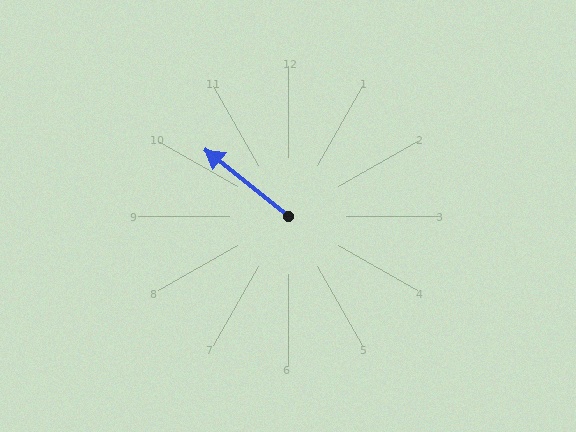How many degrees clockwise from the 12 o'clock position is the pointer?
Approximately 309 degrees.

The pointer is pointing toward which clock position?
Roughly 10 o'clock.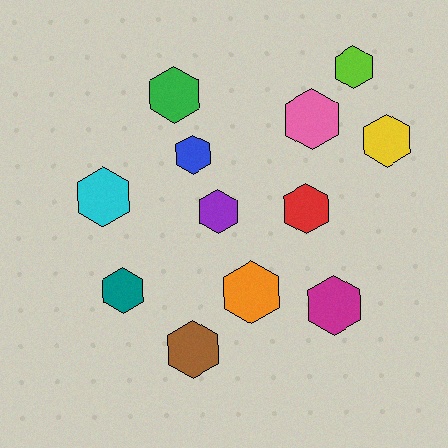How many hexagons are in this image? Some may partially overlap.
There are 12 hexagons.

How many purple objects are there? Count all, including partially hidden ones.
There is 1 purple object.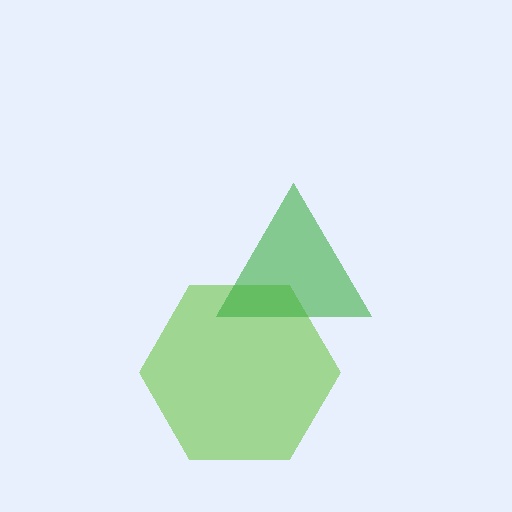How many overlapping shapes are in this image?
There are 2 overlapping shapes in the image.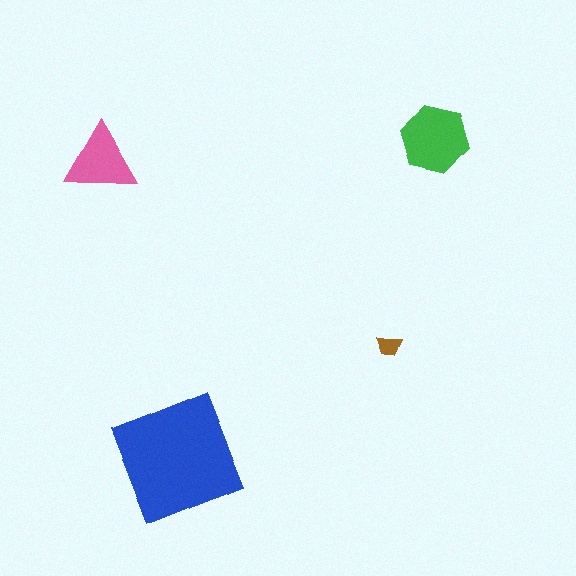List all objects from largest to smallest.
The blue square, the green hexagon, the pink triangle, the brown trapezoid.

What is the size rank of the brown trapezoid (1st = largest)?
4th.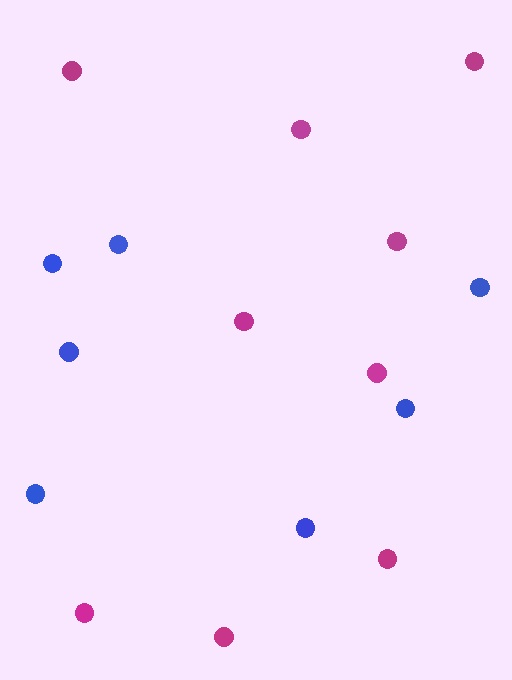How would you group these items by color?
There are 2 groups: one group of blue circles (7) and one group of magenta circles (9).